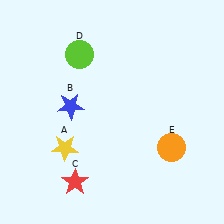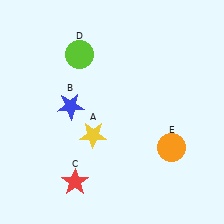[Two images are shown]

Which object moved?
The yellow star (A) moved right.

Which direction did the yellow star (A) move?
The yellow star (A) moved right.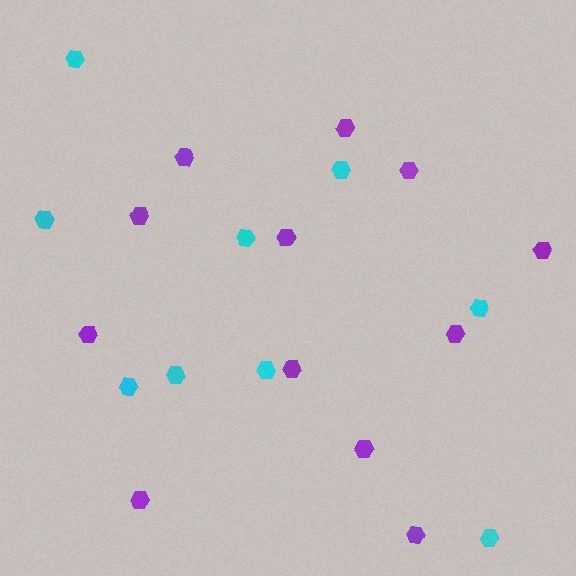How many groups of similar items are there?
There are 2 groups: one group of purple hexagons (12) and one group of cyan hexagons (9).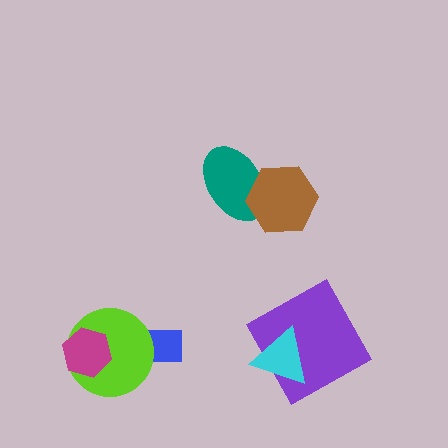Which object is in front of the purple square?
The cyan triangle is in front of the purple square.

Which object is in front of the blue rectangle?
The lime circle is in front of the blue rectangle.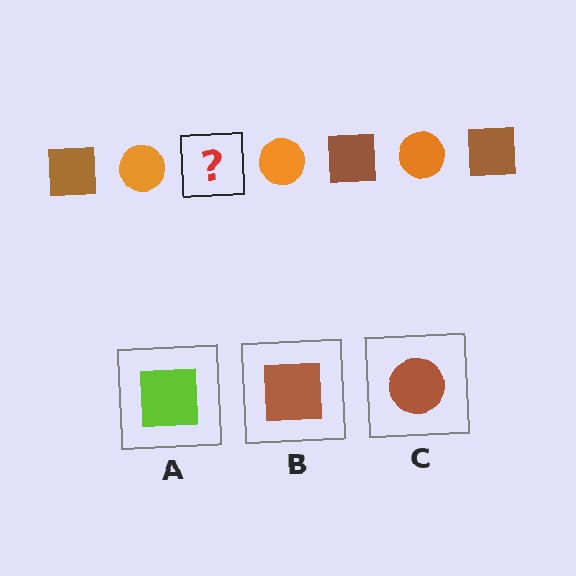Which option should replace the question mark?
Option B.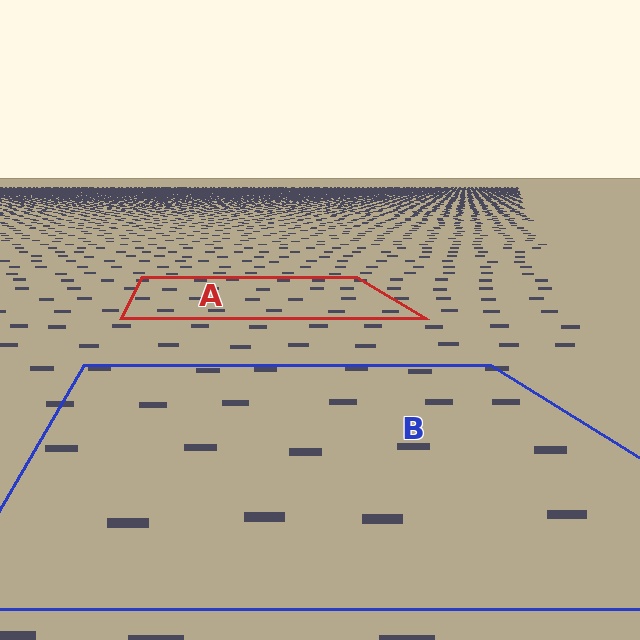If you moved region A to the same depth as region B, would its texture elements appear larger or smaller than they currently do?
They would appear larger. At a closer depth, the same texture elements are projected at a bigger on-screen size.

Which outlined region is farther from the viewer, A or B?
Region A is farther from the viewer — the texture elements inside it appear smaller and more densely packed.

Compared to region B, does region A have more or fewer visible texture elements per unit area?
Region A has more texture elements per unit area — they are packed more densely because it is farther away.